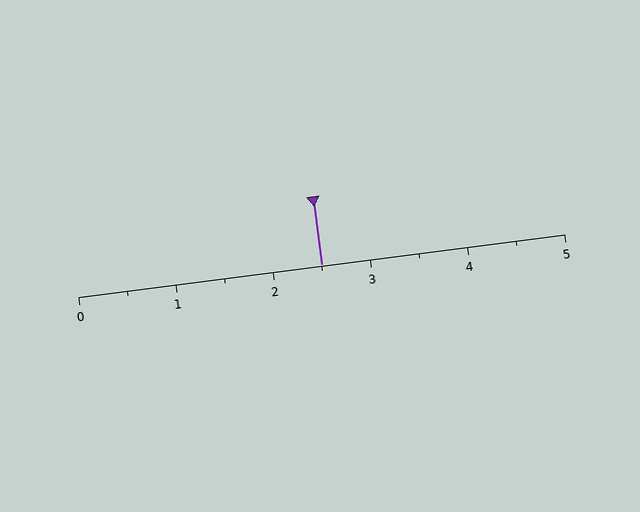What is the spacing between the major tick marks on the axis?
The major ticks are spaced 1 apart.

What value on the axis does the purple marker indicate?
The marker indicates approximately 2.5.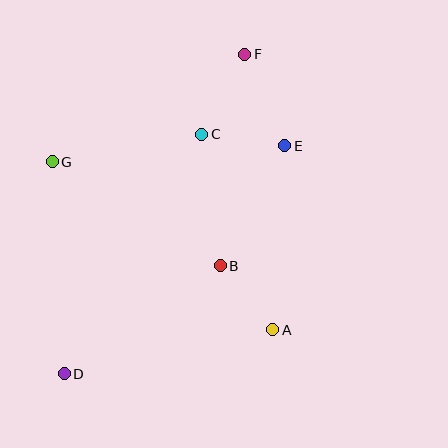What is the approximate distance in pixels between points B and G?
The distance between B and G is approximately 198 pixels.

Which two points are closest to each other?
Points A and B are closest to each other.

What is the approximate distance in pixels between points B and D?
The distance between B and D is approximately 190 pixels.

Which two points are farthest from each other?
Points D and F are farthest from each other.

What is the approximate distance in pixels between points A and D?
The distance between A and D is approximately 213 pixels.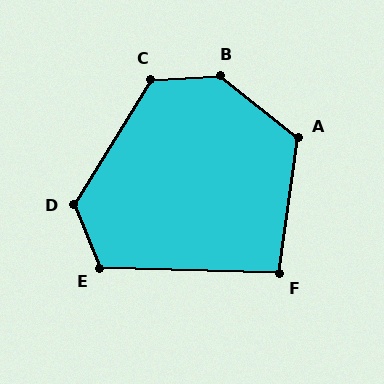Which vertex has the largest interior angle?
B, at approximately 139 degrees.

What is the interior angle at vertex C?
Approximately 125 degrees (obtuse).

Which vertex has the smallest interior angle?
F, at approximately 96 degrees.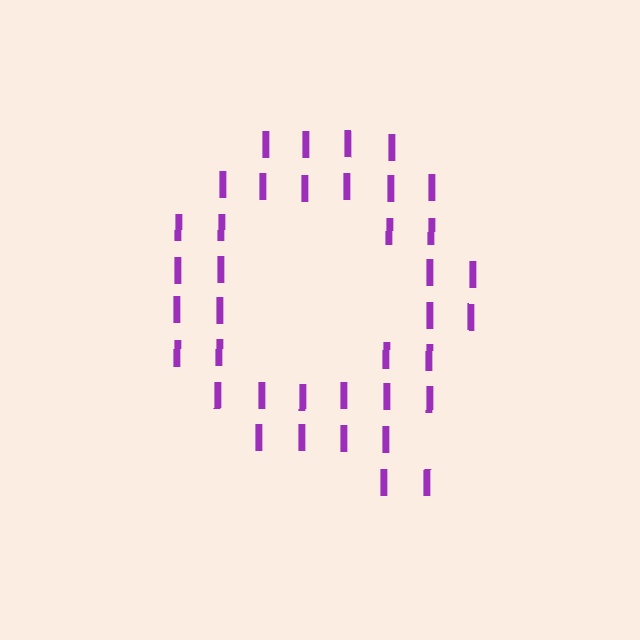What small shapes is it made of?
It is made of small letter I's.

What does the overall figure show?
The overall figure shows the letter Q.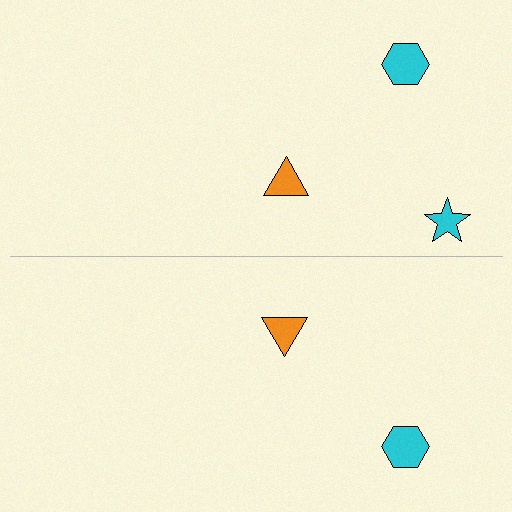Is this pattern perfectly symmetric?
No, the pattern is not perfectly symmetric. A cyan star is missing from the bottom side.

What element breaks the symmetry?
A cyan star is missing from the bottom side.